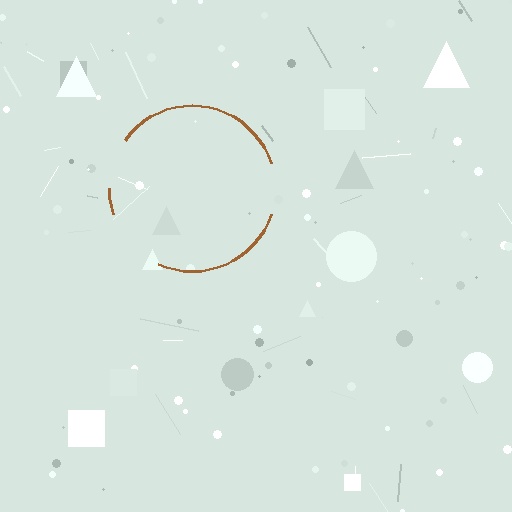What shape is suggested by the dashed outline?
The dashed outline suggests a circle.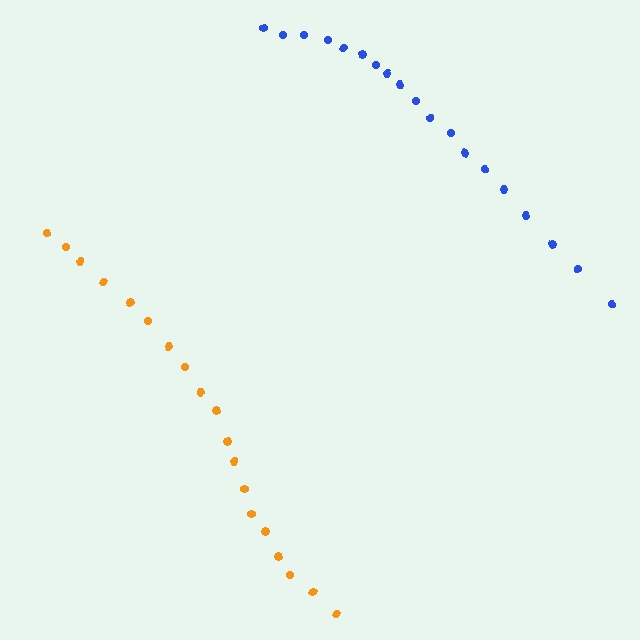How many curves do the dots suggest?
There are 2 distinct paths.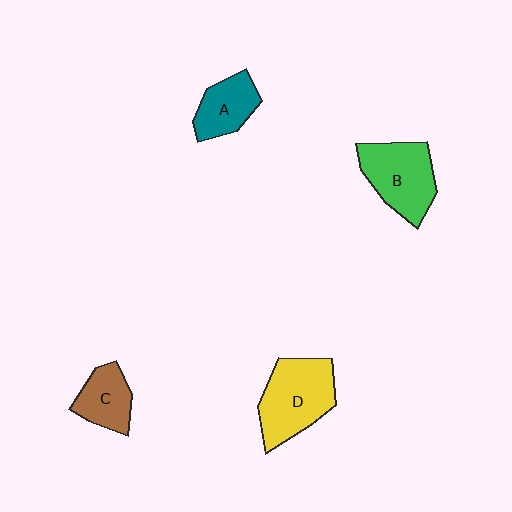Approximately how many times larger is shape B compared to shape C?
Approximately 1.6 times.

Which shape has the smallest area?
Shape C (brown).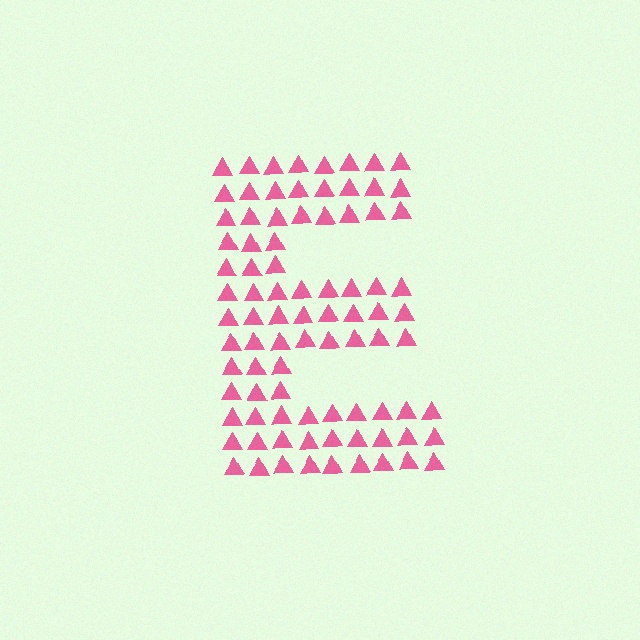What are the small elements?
The small elements are triangles.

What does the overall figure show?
The overall figure shows the letter E.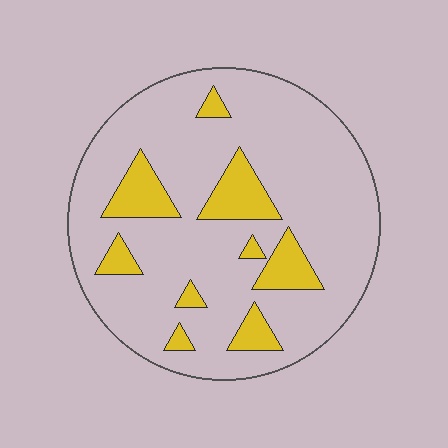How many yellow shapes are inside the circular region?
9.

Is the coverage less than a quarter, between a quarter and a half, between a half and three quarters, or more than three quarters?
Less than a quarter.